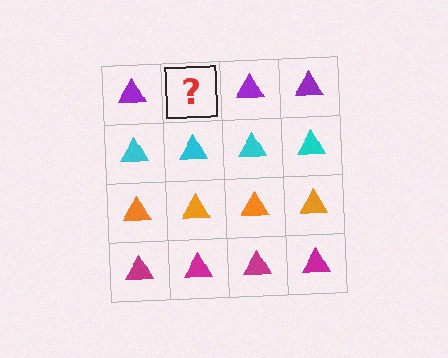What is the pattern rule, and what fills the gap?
The rule is that each row has a consistent color. The gap should be filled with a purple triangle.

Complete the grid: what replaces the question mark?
The question mark should be replaced with a purple triangle.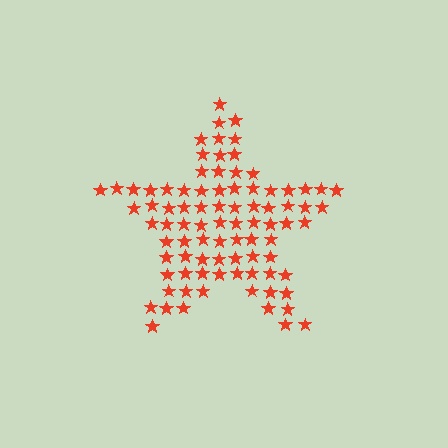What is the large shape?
The large shape is a star.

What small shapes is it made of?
It is made of small stars.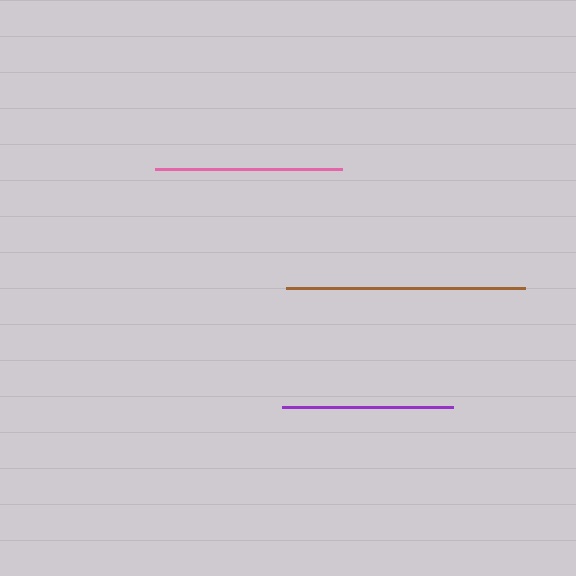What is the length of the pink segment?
The pink segment is approximately 187 pixels long.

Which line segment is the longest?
The brown line is the longest at approximately 239 pixels.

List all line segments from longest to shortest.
From longest to shortest: brown, pink, purple.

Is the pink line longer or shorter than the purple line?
The pink line is longer than the purple line.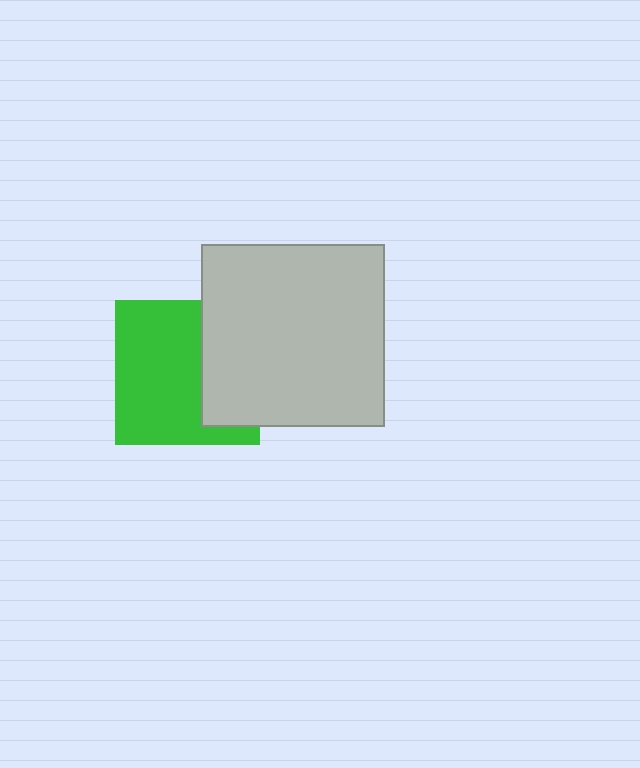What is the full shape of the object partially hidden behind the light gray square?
The partially hidden object is a green square.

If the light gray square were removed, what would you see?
You would see the complete green square.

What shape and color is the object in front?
The object in front is a light gray square.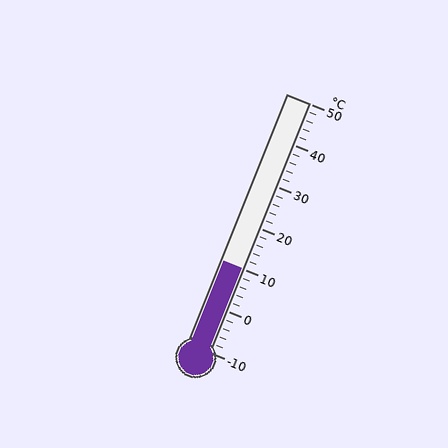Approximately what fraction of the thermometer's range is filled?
The thermometer is filled to approximately 35% of its range.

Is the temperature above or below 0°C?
The temperature is above 0°C.